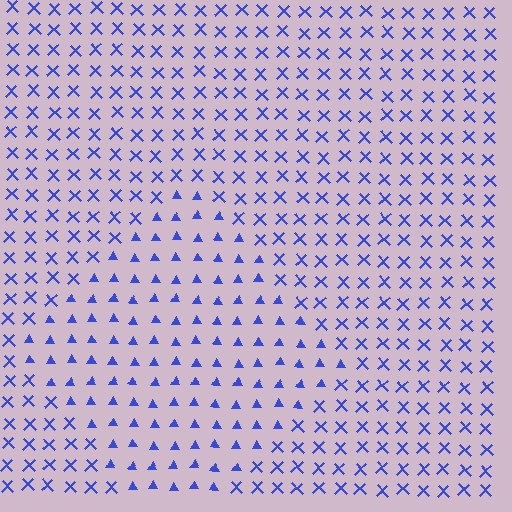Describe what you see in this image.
The image is filled with small blue elements arranged in a uniform grid. A diamond-shaped region contains triangles, while the surrounding area contains X marks. The boundary is defined purely by the change in element shape.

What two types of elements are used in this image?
The image uses triangles inside the diamond region and X marks outside it.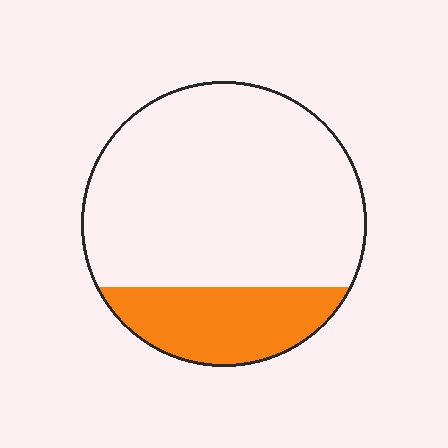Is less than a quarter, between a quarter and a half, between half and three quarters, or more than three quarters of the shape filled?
Less than a quarter.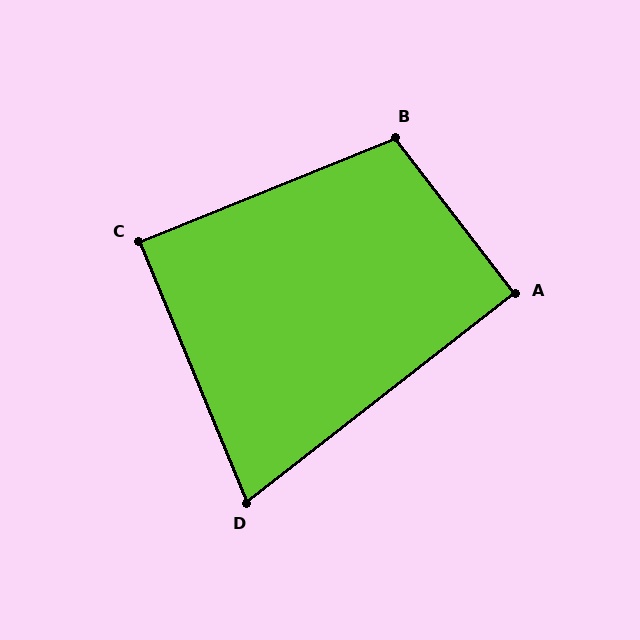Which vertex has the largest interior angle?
B, at approximately 106 degrees.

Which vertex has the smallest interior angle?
D, at approximately 74 degrees.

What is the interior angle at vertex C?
Approximately 90 degrees (approximately right).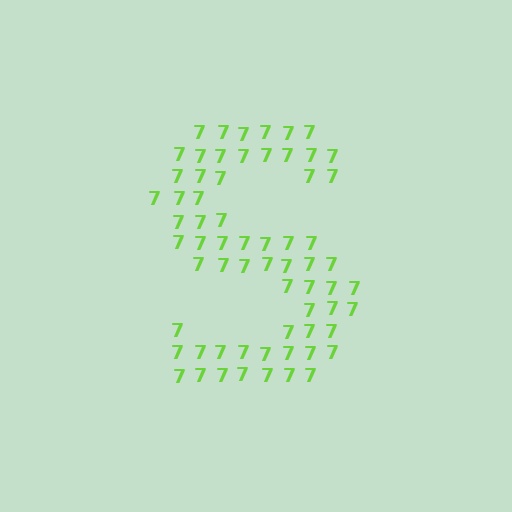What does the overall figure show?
The overall figure shows the letter S.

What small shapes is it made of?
It is made of small digit 7's.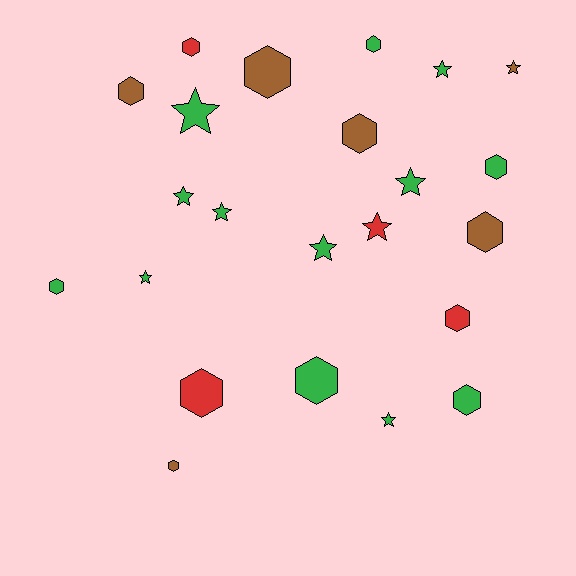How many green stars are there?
There are 8 green stars.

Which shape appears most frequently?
Hexagon, with 13 objects.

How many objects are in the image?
There are 23 objects.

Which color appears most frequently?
Green, with 13 objects.